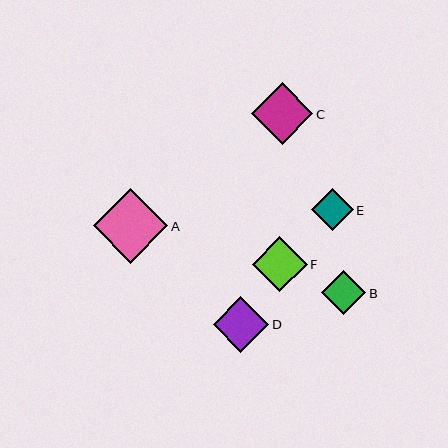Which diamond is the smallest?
Diamond E is the smallest with a size of approximately 42 pixels.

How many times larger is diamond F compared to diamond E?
Diamond F is approximately 1.3 times the size of diamond E.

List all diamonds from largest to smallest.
From largest to smallest: A, C, D, F, B, E.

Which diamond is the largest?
Diamond A is the largest with a size of approximately 75 pixels.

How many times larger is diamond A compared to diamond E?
Diamond A is approximately 1.8 times the size of diamond E.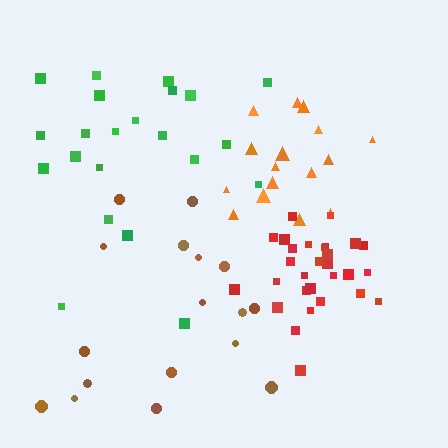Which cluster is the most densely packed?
Red.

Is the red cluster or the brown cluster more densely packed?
Red.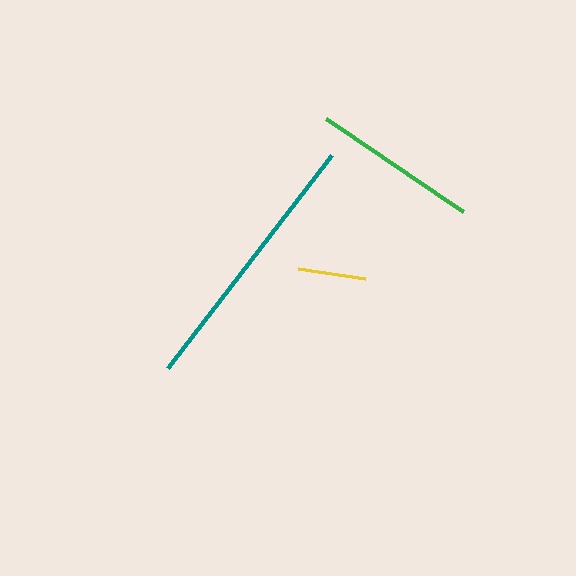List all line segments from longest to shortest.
From longest to shortest: teal, green, yellow.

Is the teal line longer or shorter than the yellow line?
The teal line is longer than the yellow line.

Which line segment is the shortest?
The yellow line is the shortest at approximately 67 pixels.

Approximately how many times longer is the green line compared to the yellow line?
The green line is approximately 2.5 times the length of the yellow line.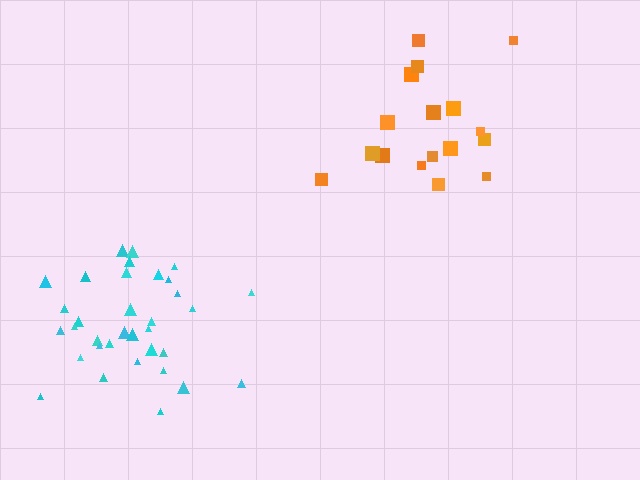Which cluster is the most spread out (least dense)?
Orange.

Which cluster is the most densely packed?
Cyan.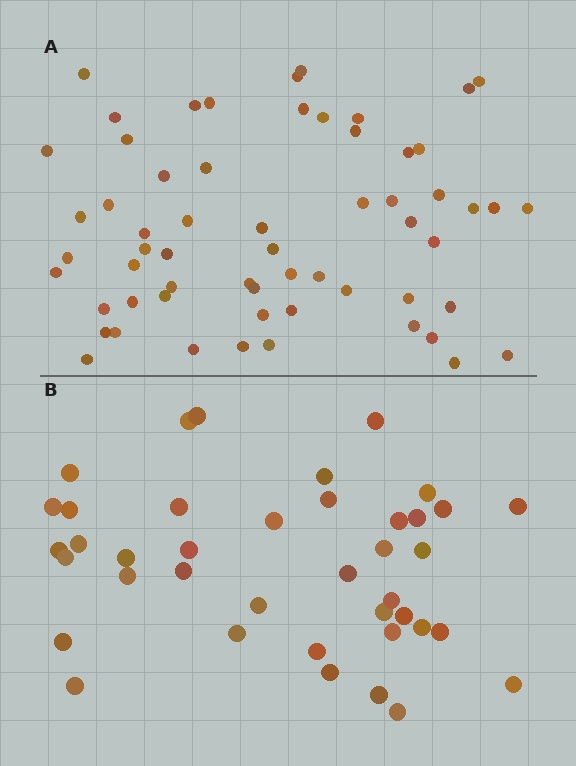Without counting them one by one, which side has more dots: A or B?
Region A (the top region) has more dots.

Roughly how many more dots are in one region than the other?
Region A has approximately 20 more dots than region B.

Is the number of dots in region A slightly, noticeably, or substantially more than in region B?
Region A has substantially more. The ratio is roughly 1.5 to 1.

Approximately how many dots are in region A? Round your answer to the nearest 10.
About 60 dots.